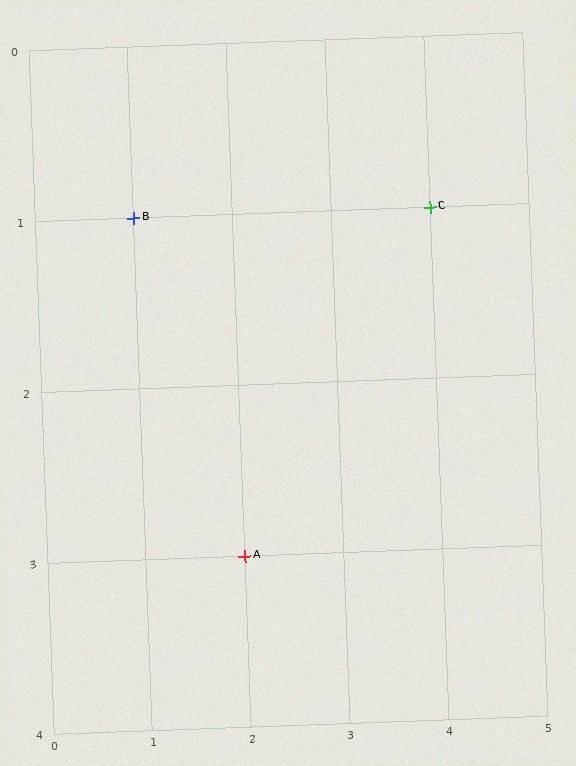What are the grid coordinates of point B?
Point B is at grid coordinates (1, 1).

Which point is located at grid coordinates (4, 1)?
Point C is at (4, 1).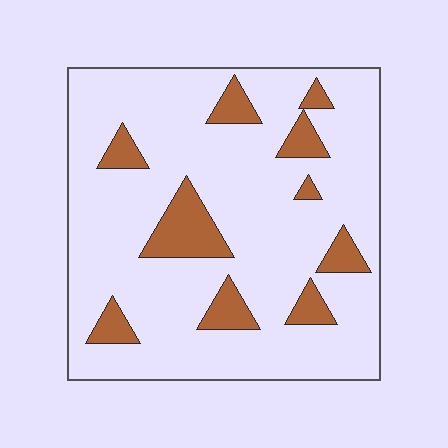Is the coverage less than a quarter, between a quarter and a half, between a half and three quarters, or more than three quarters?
Less than a quarter.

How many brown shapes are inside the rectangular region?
10.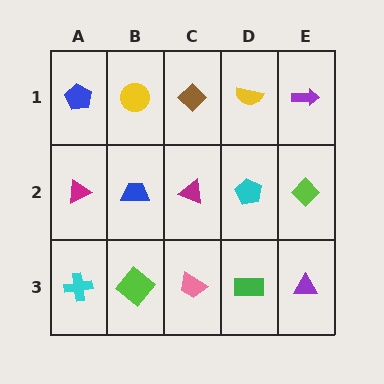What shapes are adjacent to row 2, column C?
A brown diamond (row 1, column C), a pink trapezoid (row 3, column C), a blue trapezoid (row 2, column B), a cyan pentagon (row 2, column D).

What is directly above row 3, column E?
A lime diamond.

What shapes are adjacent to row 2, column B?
A yellow circle (row 1, column B), a lime diamond (row 3, column B), a magenta triangle (row 2, column A), a magenta triangle (row 2, column C).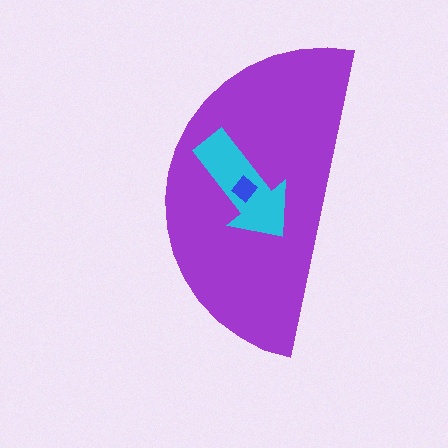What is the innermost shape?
The blue diamond.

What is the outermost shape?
The purple semicircle.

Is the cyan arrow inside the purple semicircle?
Yes.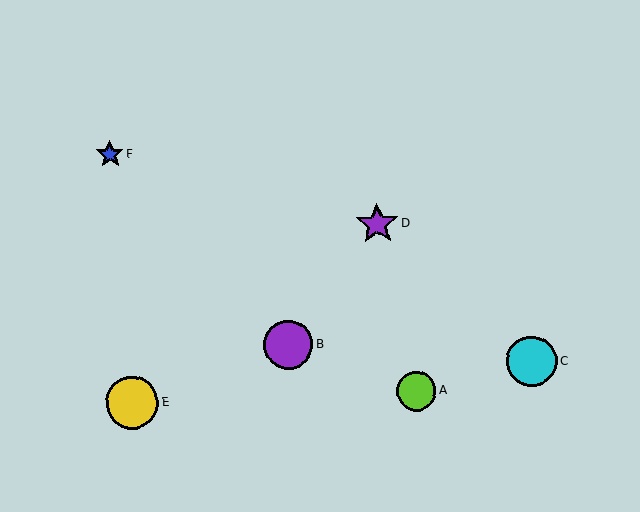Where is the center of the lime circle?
The center of the lime circle is at (416, 391).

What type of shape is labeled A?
Shape A is a lime circle.